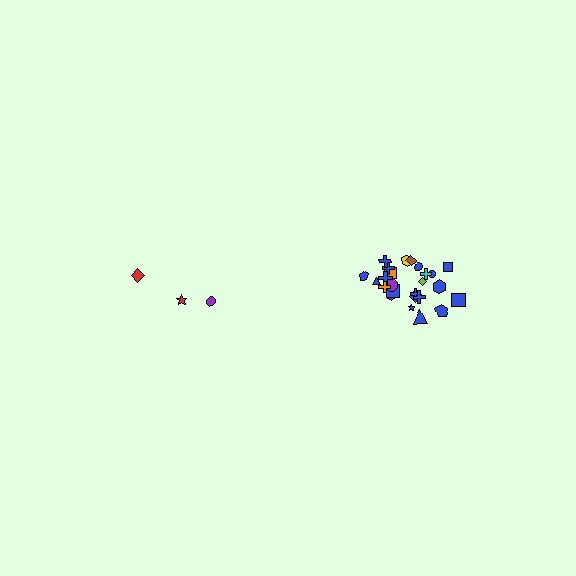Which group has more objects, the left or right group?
The right group.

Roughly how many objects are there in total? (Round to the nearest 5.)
Roughly 30 objects in total.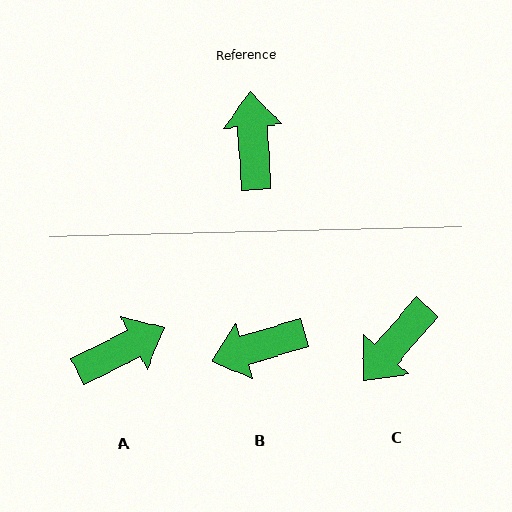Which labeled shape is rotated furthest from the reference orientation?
C, about 136 degrees away.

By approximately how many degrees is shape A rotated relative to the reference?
Approximately 67 degrees clockwise.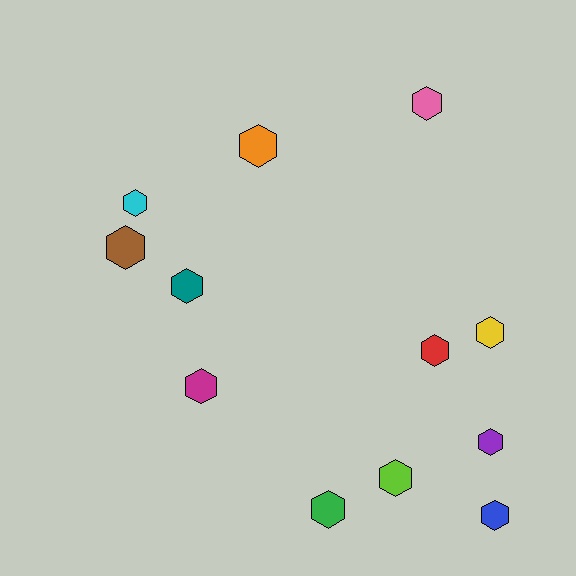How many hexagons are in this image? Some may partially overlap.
There are 12 hexagons.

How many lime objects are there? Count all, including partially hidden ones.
There is 1 lime object.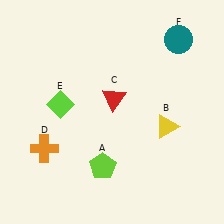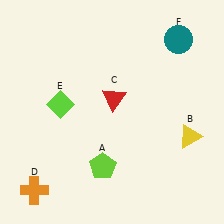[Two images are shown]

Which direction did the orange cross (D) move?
The orange cross (D) moved down.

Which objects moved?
The objects that moved are: the yellow triangle (B), the orange cross (D).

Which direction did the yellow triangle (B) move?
The yellow triangle (B) moved right.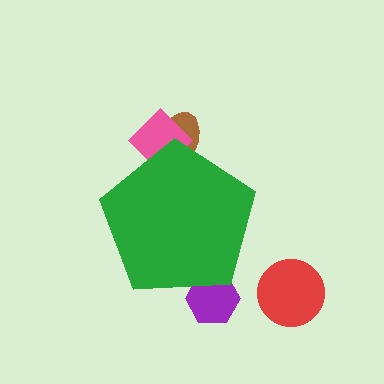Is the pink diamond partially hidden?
Yes, the pink diamond is partially hidden behind the green pentagon.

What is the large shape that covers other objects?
A green pentagon.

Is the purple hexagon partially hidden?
Yes, the purple hexagon is partially hidden behind the green pentagon.